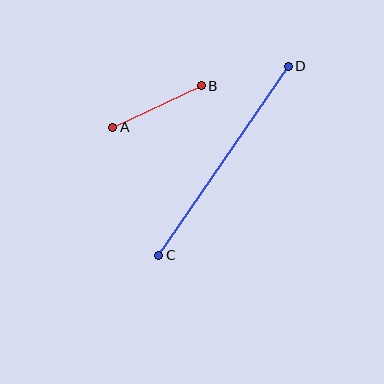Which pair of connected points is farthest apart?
Points C and D are farthest apart.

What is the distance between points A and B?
The distance is approximately 98 pixels.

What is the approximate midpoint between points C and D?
The midpoint is at approximately (223, 161) pixels.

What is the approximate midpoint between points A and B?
The midpoint is at approximately (157, 107) pixels.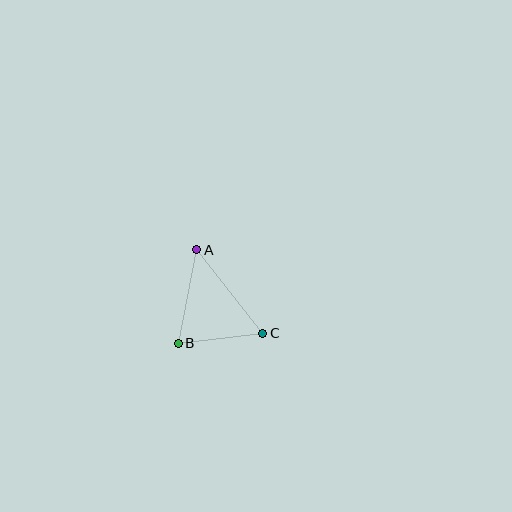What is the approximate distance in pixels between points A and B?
The distance between A and B is approximately 96 pixels.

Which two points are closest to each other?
Points B and C are closest to each other.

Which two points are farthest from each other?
Points A and C are farthest from each other.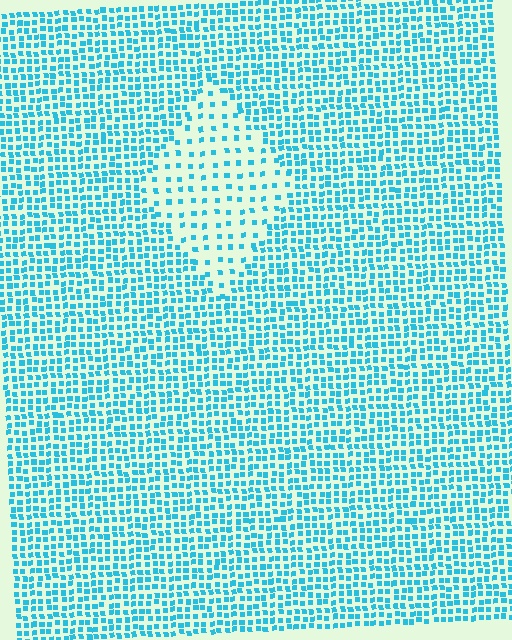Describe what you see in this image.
The image contains small cyan elements arranged at two different densities. A diamond-shaped region is visible where the elements are less densely packed than the surrounding area.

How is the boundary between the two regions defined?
The boundary is defined by a change in element density (approximately 2.4x ratio). All elements are the same color, size, and shape.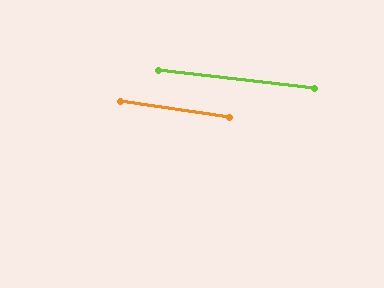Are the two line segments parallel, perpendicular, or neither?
Parallel — their directions differ by only 1.8°.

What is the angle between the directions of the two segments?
Approximately 2 degrees.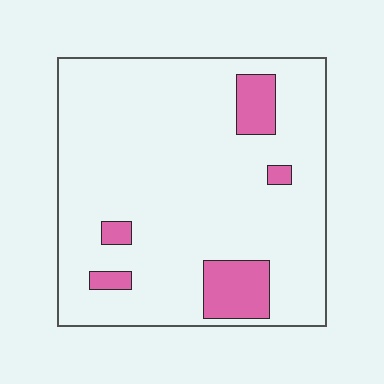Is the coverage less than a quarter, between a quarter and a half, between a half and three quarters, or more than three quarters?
Less than a quarter.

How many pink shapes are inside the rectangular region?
5.